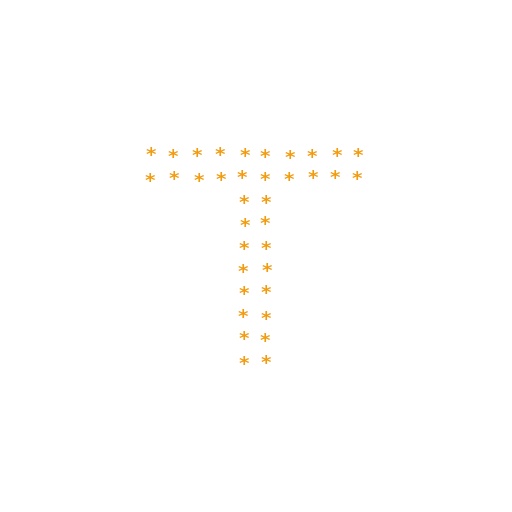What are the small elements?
The small elements are asterisks.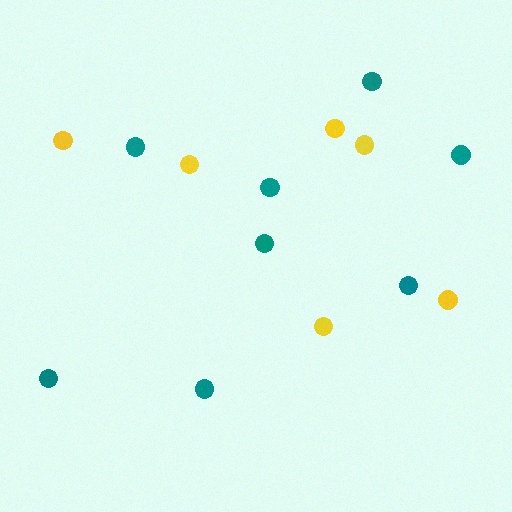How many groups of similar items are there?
There are 2 groups: one group of teal circles (8) and one group of yellow circles (6).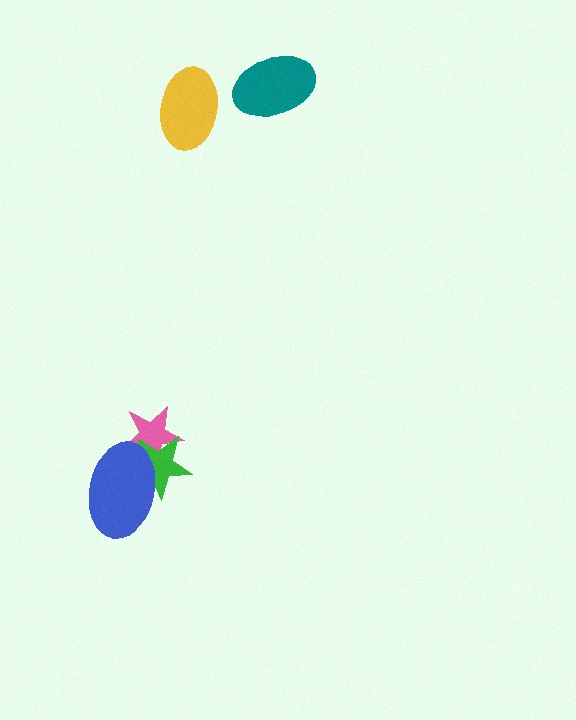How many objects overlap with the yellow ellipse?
0 objects overlap with the yellow ellipse.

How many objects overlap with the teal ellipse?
0 objects overlap with the teal ellipse.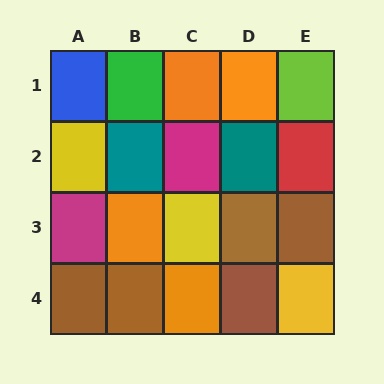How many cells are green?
1 cell is green.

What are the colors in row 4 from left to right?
Brown, brown, orange, brown, yellow.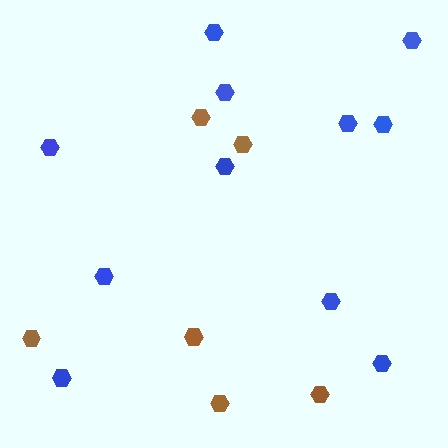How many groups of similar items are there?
There are 2 groups: one group of brown hexagons (6) and one group of blue hexagons (11).